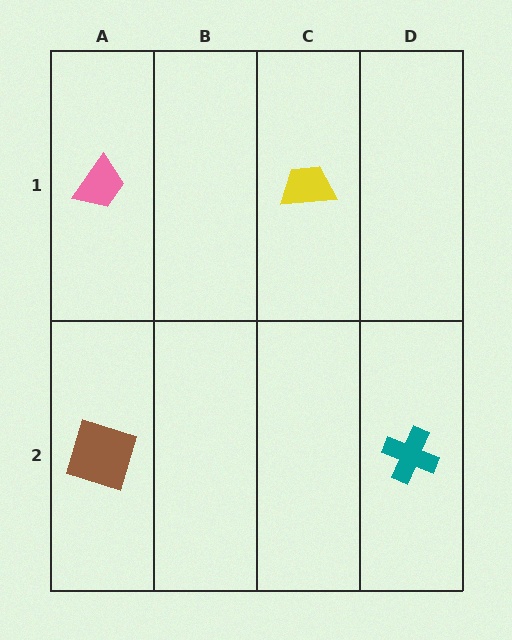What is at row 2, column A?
A brown square.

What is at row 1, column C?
A yellow trapezoid.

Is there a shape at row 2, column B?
No, that cell is empty.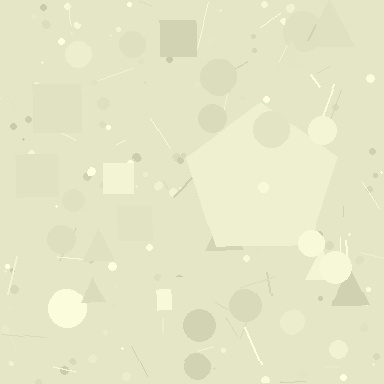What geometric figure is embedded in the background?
A pentagon is embedded in the background.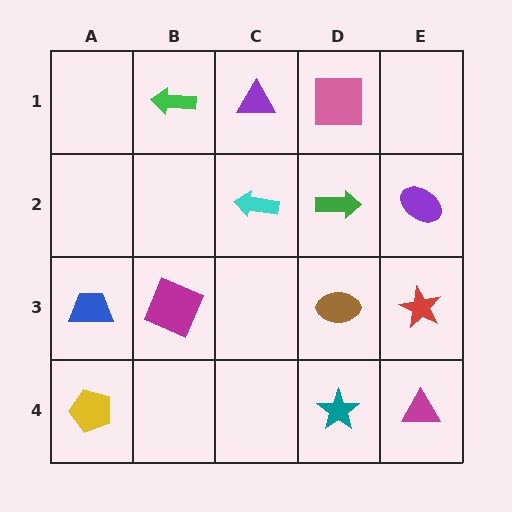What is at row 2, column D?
A green arrow.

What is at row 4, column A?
A yellow pentagon.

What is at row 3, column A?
A blue trapezoid.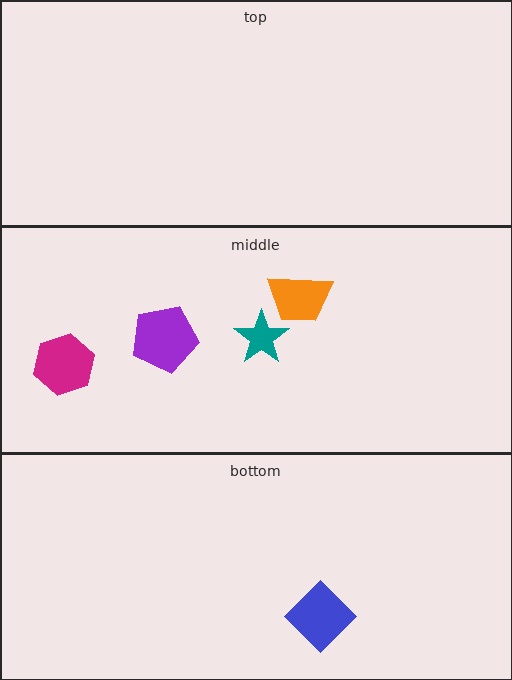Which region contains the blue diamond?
The bottom region.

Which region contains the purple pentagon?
The middle region.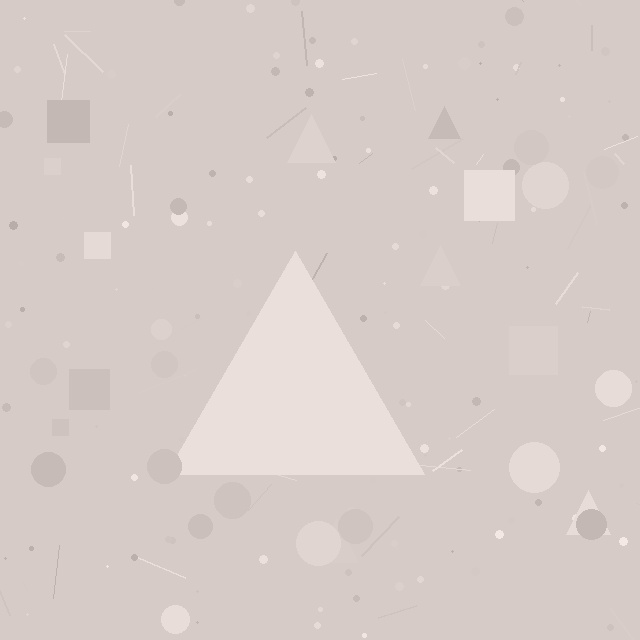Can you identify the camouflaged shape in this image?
The camouflaged shape is a triangle.